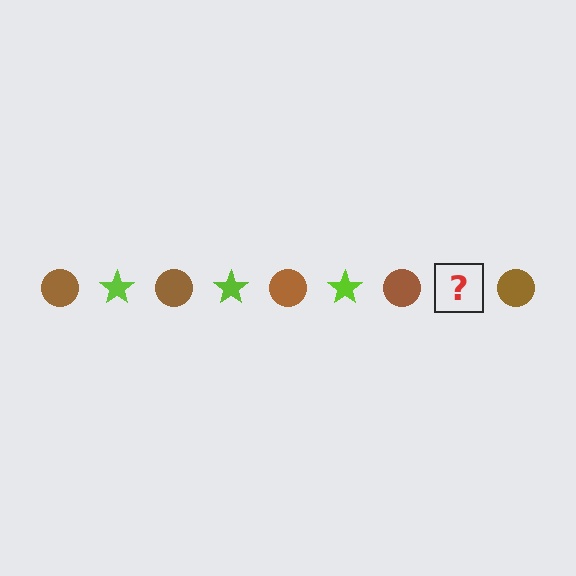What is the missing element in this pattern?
The missing element is a lime star.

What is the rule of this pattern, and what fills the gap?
The rule is that the pattern alternates between brown circle and lime star. The gap should be filled with a lime star.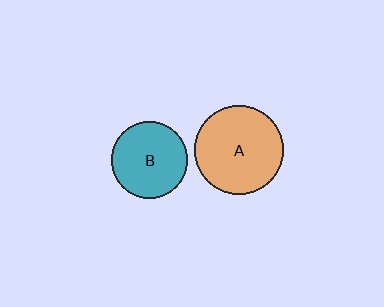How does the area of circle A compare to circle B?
Approximately 1.4 times.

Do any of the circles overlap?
No, none of the circles overlap.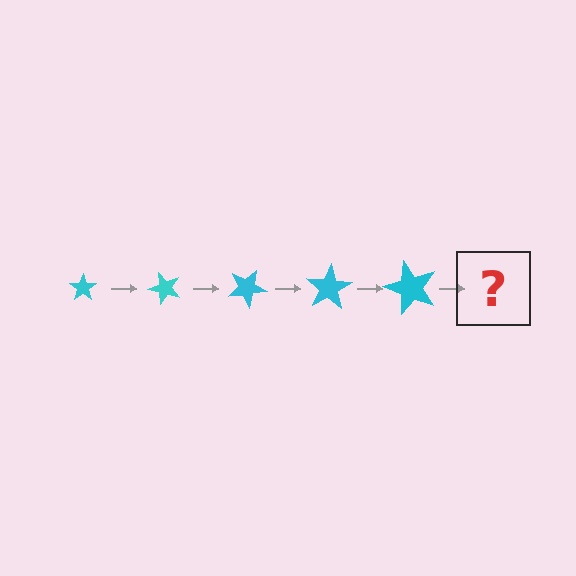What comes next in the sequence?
The next element should be a star, larger than the previous one and rotated 250 degrees from the start.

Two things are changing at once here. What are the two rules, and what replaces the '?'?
The two rules are that the star grows larger each step and it rotates 50 degrees each step. The '?' should be a star, larger than the previous one and rotated 250 degrees from the start.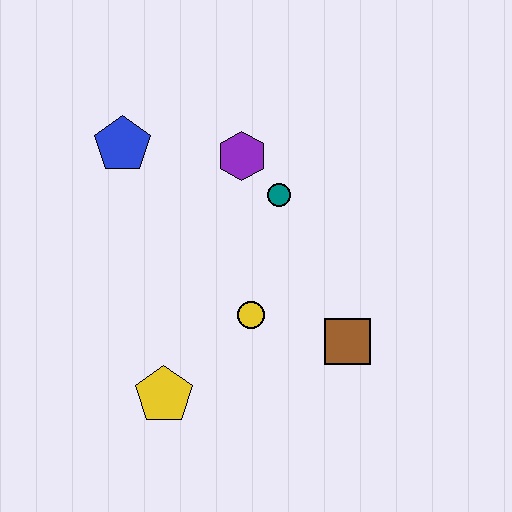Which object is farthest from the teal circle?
The yellow pentagon is farthest from the teal circle.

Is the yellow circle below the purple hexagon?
Yes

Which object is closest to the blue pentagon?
The purple hexagon is closest to the blue pentagon.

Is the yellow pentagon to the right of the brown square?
No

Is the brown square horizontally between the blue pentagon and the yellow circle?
No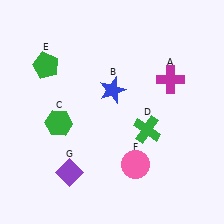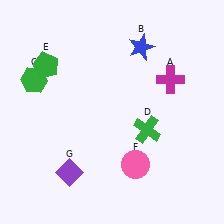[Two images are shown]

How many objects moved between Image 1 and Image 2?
2 objects moved between the two images.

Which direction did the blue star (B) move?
The blue star (B) moved up.